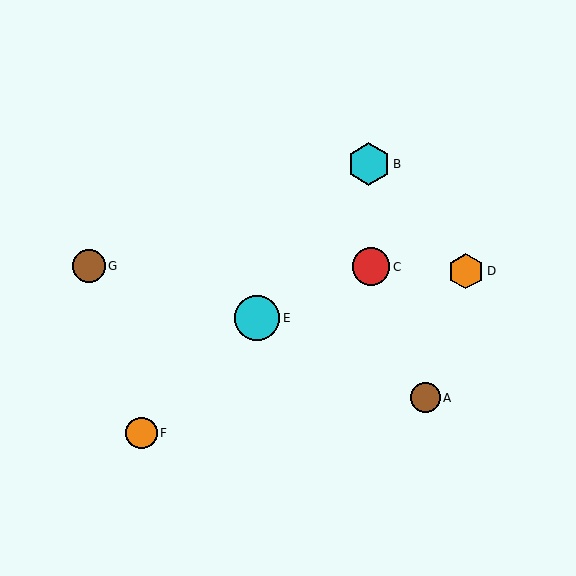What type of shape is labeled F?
Shape F is an orange circle.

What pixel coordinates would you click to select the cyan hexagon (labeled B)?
Click at (369, 164) to select the cyan hexagon B.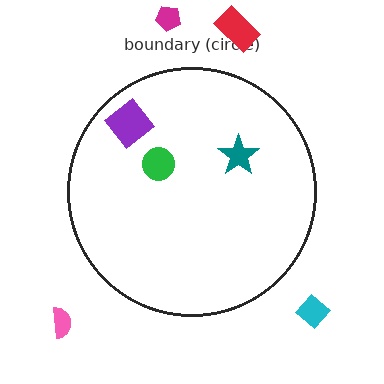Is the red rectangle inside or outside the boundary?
Outside.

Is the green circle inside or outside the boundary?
Inside.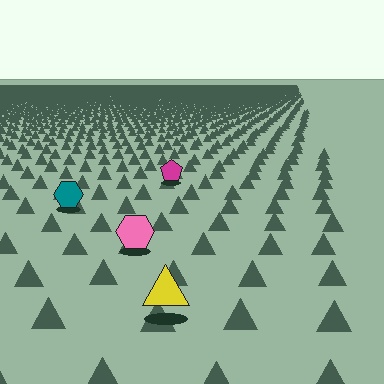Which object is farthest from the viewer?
The magenta pentagon is farthest from the viewer. It appears smaller and the ground texture around it is denser.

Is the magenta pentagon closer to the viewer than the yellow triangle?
No. The yellow triangle is closer — you can tell from the texture gradient: the ground texture is coarser near it.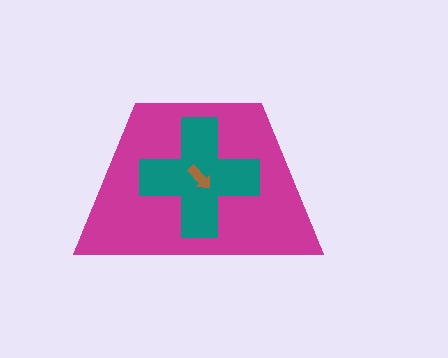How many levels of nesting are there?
3.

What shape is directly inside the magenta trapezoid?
The teal cross.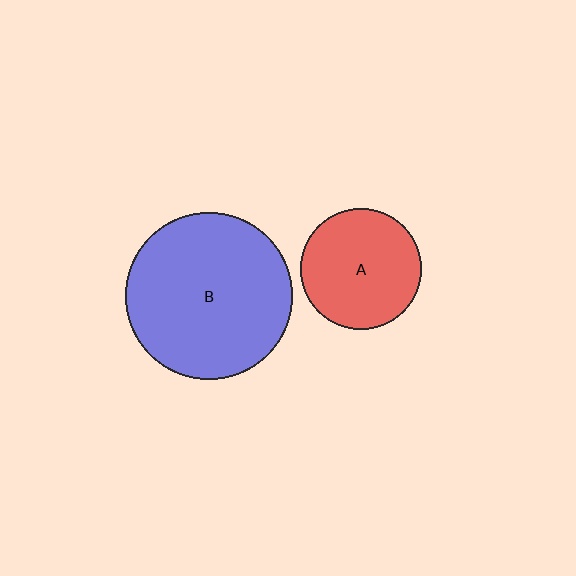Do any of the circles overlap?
No, none of the circles overlap.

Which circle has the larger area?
Circle B (blue).